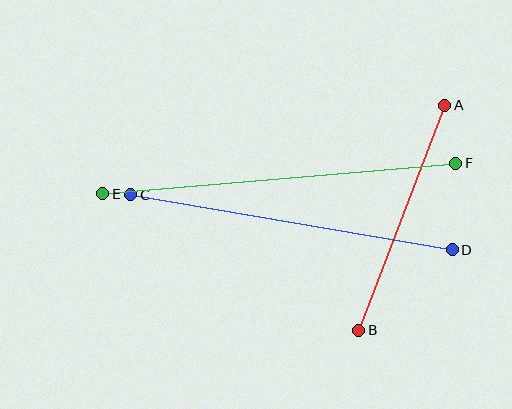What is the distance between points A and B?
The distance is approximately 240 pixels.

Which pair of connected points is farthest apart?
Points E and F are farthest apart.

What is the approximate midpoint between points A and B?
The midpoint is at approximately (402, 218) pixels.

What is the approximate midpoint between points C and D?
The midpoint is at approximately (291, 222) pixels.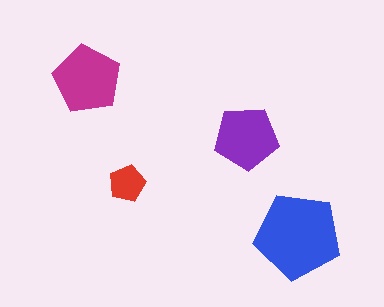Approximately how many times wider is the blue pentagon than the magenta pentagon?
About 1.5 times wider.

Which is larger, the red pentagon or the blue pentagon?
The blue one.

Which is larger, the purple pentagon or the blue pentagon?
The blue one.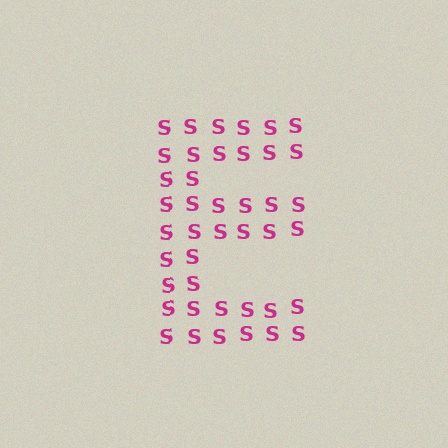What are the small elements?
The small elements are letter S's.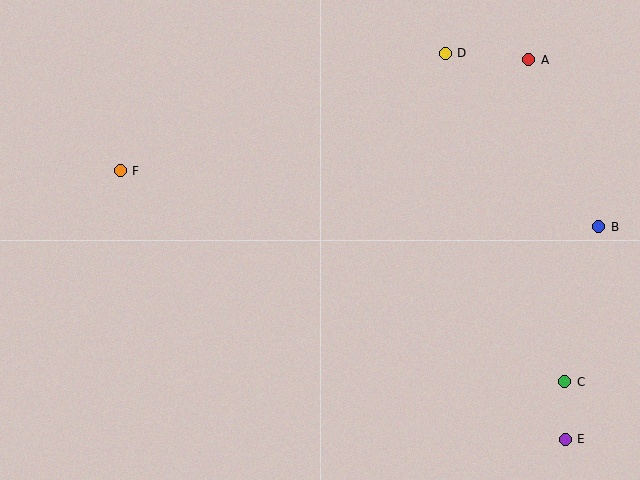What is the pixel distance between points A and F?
The distance between A and F is 423 pixels.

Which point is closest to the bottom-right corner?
Point E is closest to the bottom-right corner.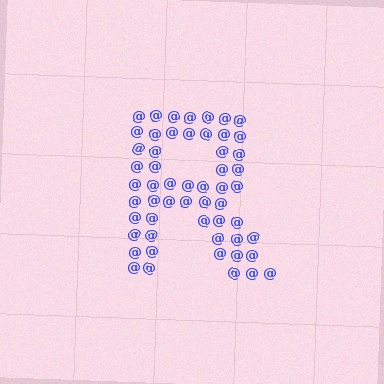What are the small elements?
The small elements are at signs.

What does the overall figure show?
The overall figure shows the letter R.